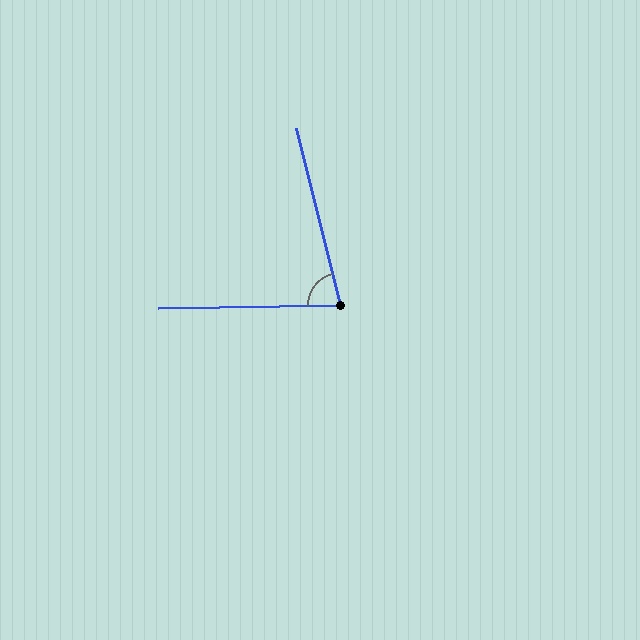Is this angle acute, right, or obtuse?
It is acute.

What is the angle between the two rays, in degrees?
Approximately 77 degrees.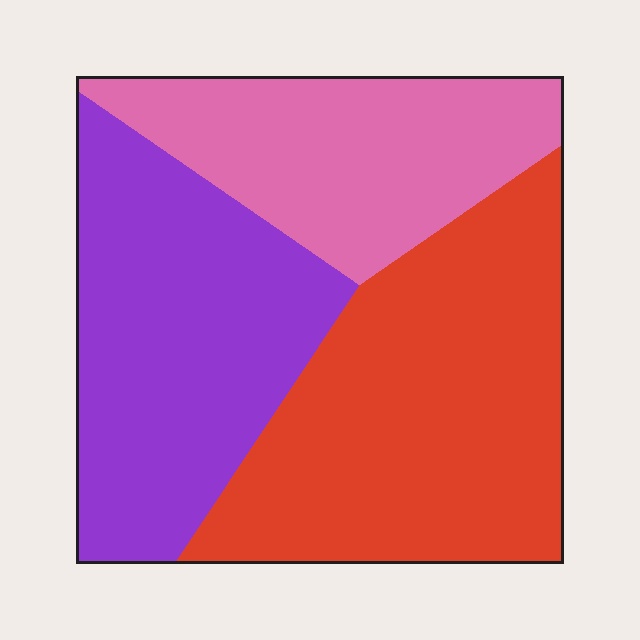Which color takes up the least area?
Pink, at roughly 25%.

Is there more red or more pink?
Red.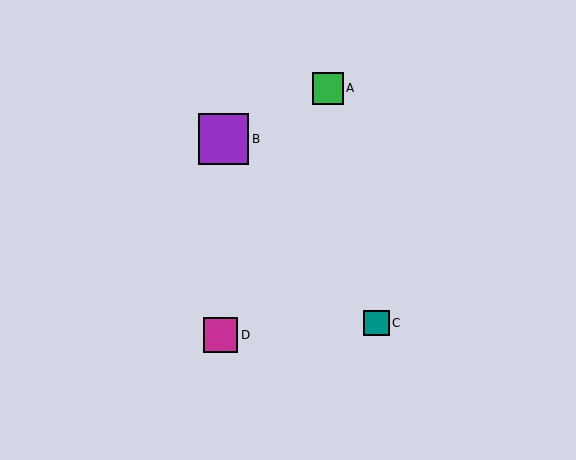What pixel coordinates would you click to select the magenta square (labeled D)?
Click at (220, 335) to select the magenta square D.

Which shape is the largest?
The purple square (labeled B) is the largest.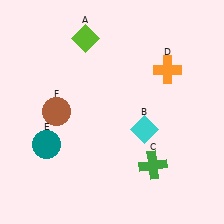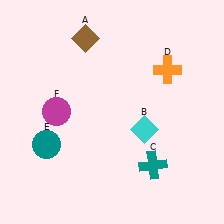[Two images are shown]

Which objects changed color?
A changed from lime to brown. C changed from green to teal. F changed from brown to magenta.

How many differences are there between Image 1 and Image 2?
There are 3 differences between the two images.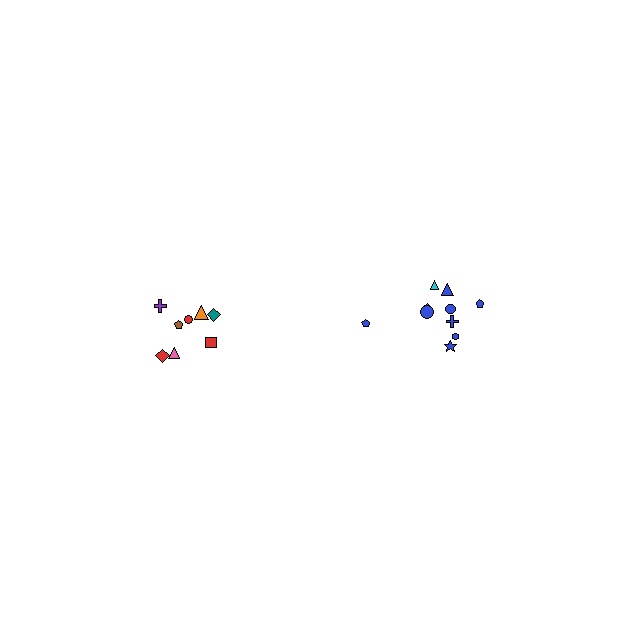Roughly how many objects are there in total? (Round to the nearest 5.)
Roughly 20 objects in total.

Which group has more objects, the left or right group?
The right group.